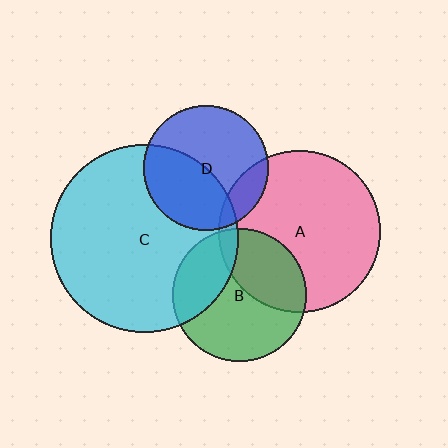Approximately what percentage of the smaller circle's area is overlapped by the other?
Approximately 35%.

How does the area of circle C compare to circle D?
Approximately 2.3 times.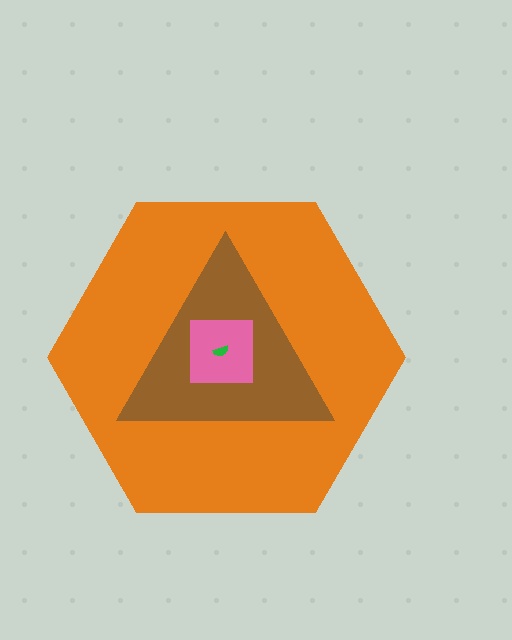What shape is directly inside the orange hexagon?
The brown triangle.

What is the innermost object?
The green semicircle.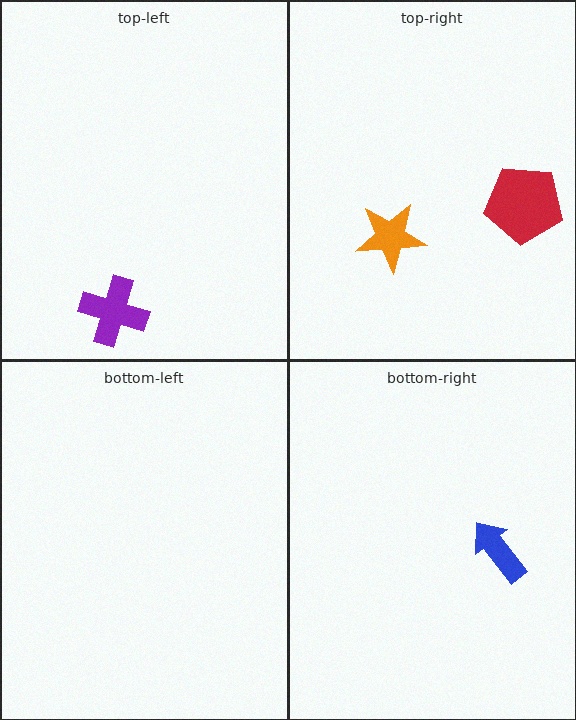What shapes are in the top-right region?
The red pentagon, the orange star.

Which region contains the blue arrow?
The bottom-right region.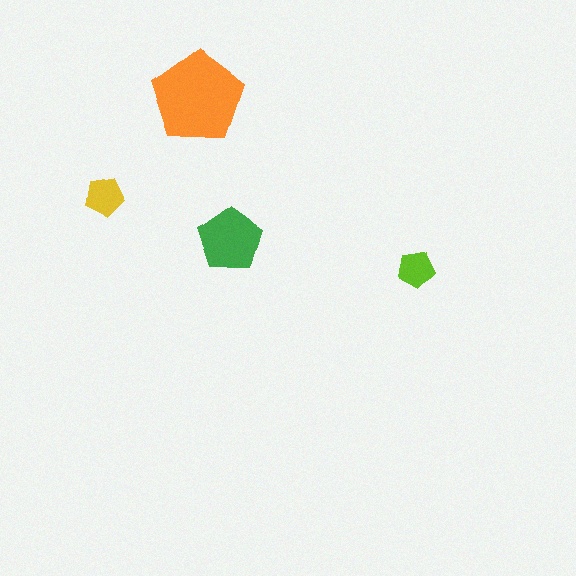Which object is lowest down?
The lime pentagon is bottommost.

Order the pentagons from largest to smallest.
the orange one, the green one, the yellow one, the lime one.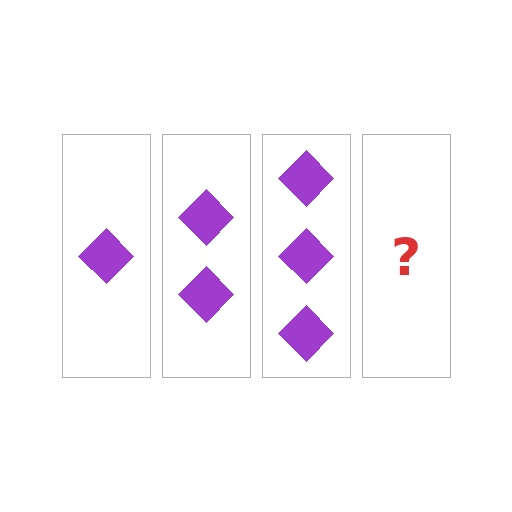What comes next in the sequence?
The next element should be 4 diamonds.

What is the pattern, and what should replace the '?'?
The pattern is that each step adds one more diamond. The '?' should be 4 diamonds.